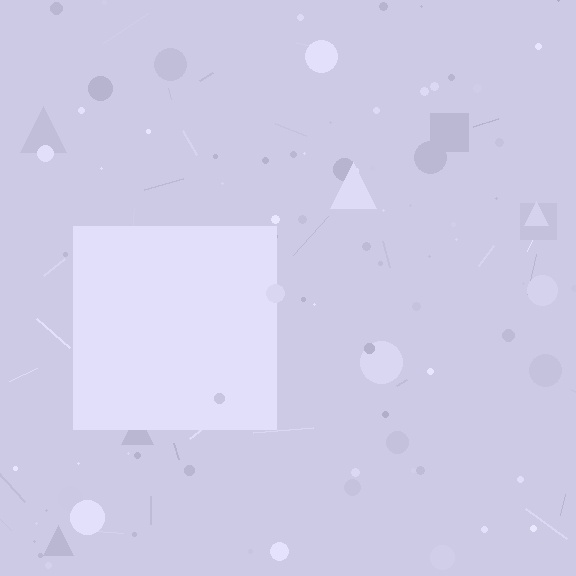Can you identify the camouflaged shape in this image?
The camouflaged shape is a square.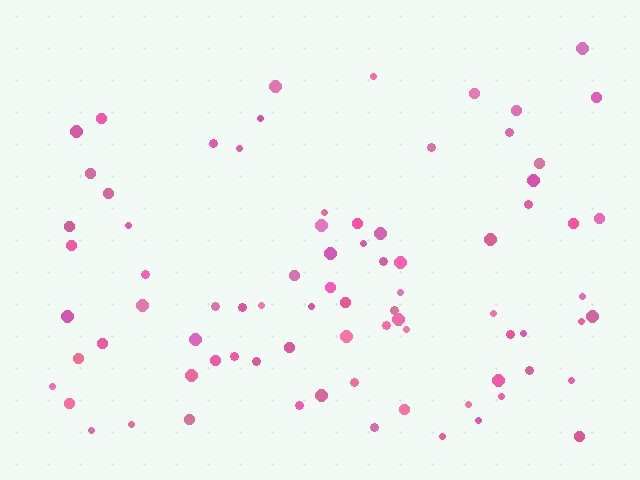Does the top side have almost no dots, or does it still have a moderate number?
Still a moderate number, just noticeably fewer than the bottom.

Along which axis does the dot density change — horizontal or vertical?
Vertical.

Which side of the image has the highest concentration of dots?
The bottom.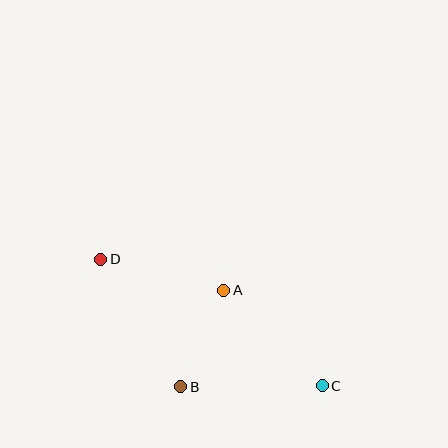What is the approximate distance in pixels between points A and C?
The distance between A and C is approximately 137 pixels.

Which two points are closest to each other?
Points A and B are closest to each other.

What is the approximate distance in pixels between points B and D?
The distance between B and D is approximately 150 pixels.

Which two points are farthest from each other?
Points C and D are farthest from each other.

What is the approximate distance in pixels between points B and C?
The distance between B and C is approximately 142 pixels.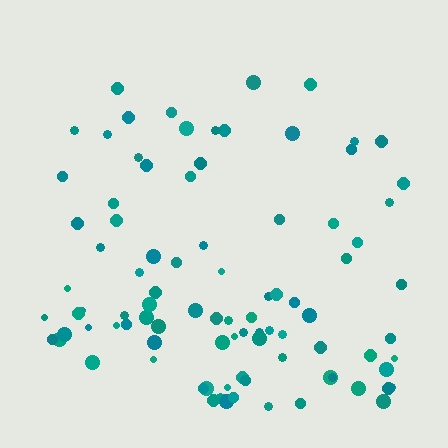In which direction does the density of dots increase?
From top to bottom, with the bottom side densest.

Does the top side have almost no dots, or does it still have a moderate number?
Still a moderate number, just noticeably fewer than the bottom.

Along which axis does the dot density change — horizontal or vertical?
Vertical.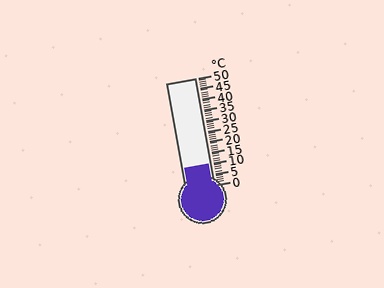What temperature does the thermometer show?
The thermometer shows approximately 10°C.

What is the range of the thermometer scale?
The thermometer scale ranges from 0°C to 50°C.